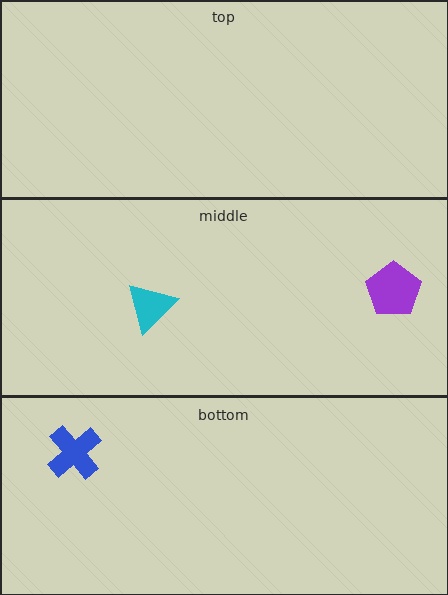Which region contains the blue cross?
The bottom region.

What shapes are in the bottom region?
The blue cross.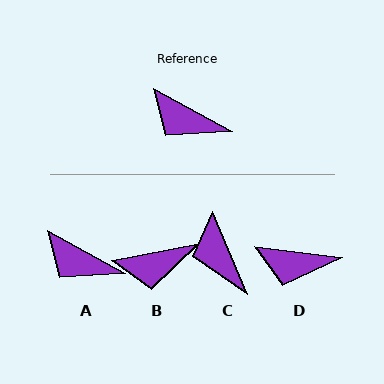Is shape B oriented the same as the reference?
No, it is off by about 40 degrees.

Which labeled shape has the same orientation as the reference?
A.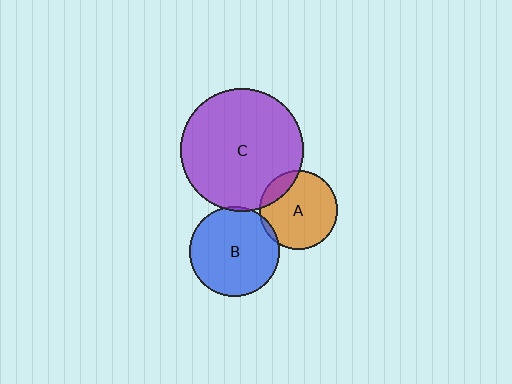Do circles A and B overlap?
Yes.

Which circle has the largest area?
Circle C (purple).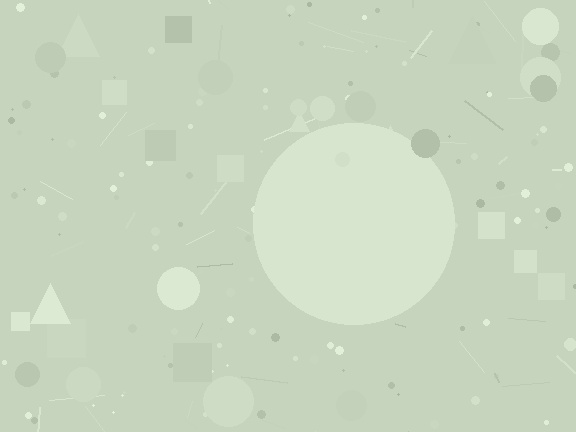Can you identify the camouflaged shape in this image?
The camouflaged shape is a circle.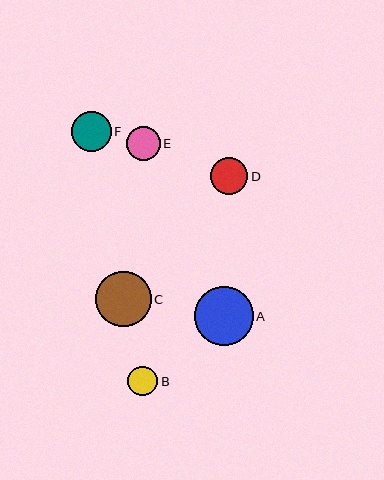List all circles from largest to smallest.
From largest to smallest: A, C, F, D, E, B.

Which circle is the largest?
Circle A is the largest with a size of approximately 59 pixels.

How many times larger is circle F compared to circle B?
Circle F is approximately 1.3 times the size of circle B.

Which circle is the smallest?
Circle B is the smallest with a size of approximately 30 pixels.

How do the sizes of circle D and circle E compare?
Circle D and circle E are approximately the same size.